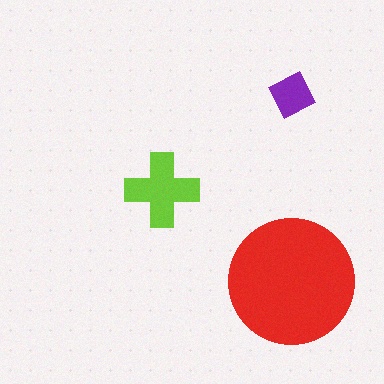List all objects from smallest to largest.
The purple diamond, the lime cross, the red circle.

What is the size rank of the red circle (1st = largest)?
1st.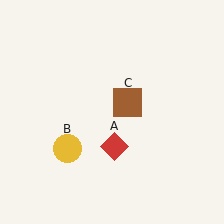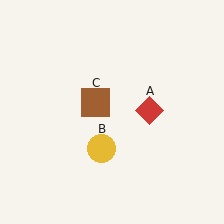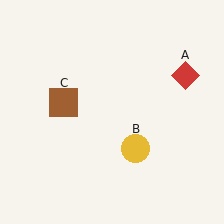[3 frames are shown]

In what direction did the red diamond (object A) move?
The red diamond (object A) moved up and to the right.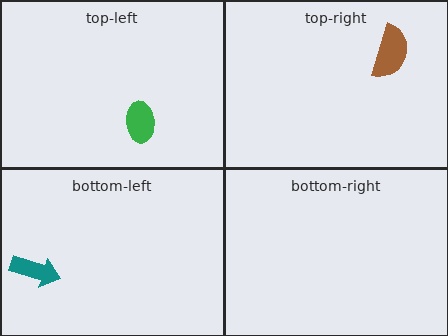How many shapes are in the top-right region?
1.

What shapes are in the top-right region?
The brown semicircle.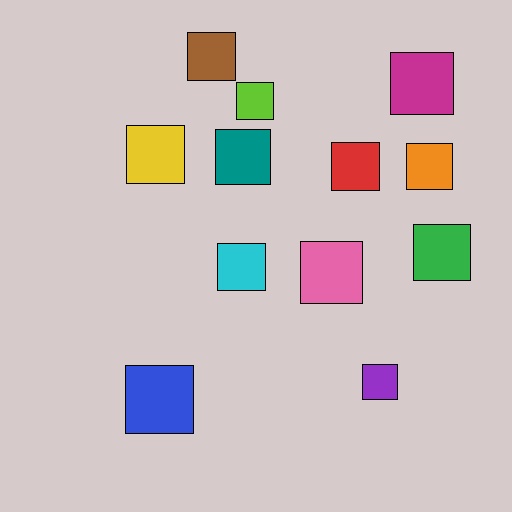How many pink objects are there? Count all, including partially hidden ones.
There is 1 pink object.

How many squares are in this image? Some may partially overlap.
There are 12 squares.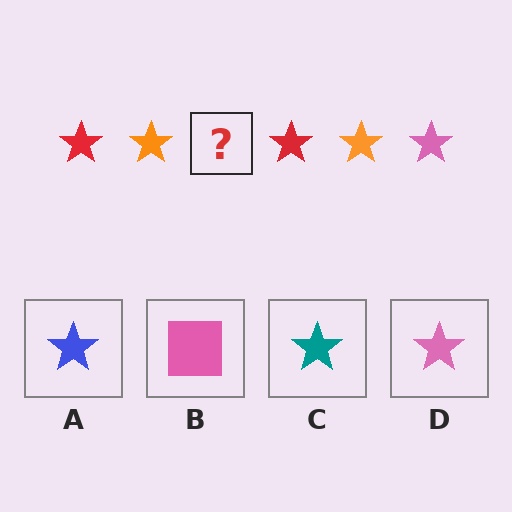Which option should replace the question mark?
Option D.